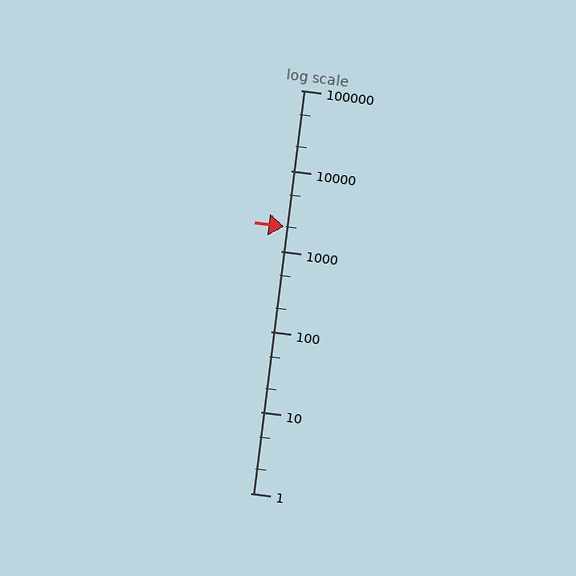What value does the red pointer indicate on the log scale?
The pointer indicates approximately 2000.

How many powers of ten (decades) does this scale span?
The scale spans 5 decades, from 1 to 100000.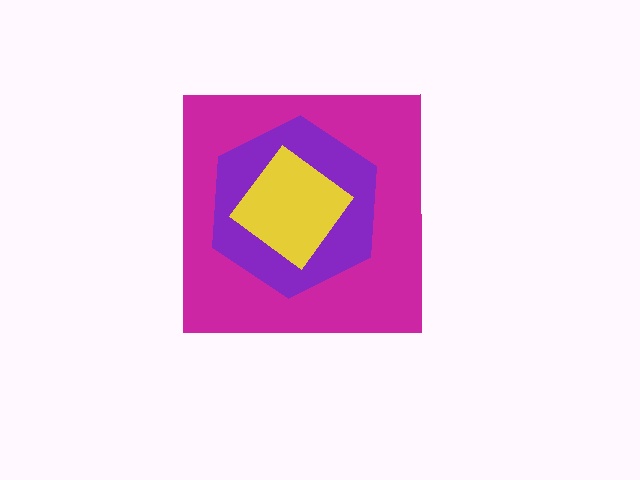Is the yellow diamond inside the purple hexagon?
Yes.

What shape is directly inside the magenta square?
The purple hexagon.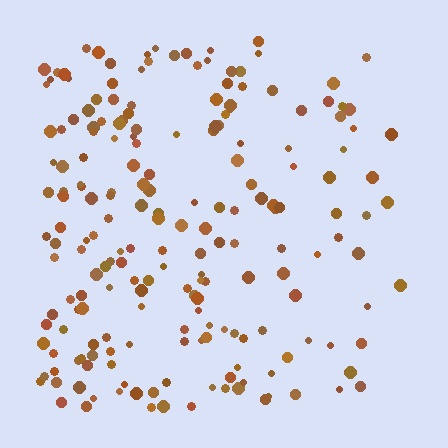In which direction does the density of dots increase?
From right to left, with the left side densest.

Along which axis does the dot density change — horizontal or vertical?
Horizontal.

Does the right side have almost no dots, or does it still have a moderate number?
Still a moderate number, just noticeably fewer than the left.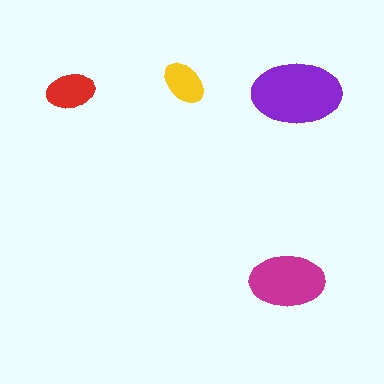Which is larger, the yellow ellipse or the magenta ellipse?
The magenta one.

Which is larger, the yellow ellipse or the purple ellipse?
The purple one.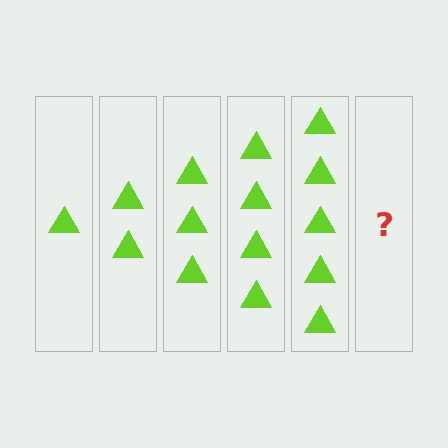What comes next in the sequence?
The next element should be 6 triangles.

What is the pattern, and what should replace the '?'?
The pattern is that each step adds one more triangle. The '?' should be 6 triangles.